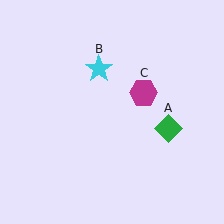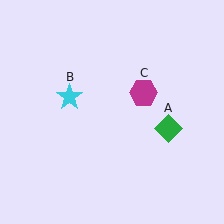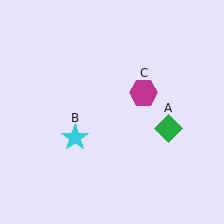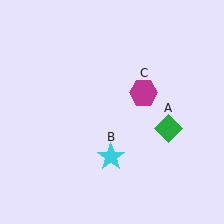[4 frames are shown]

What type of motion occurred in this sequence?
The cyan star (object B) rotated counterclockwise around the center of the scene.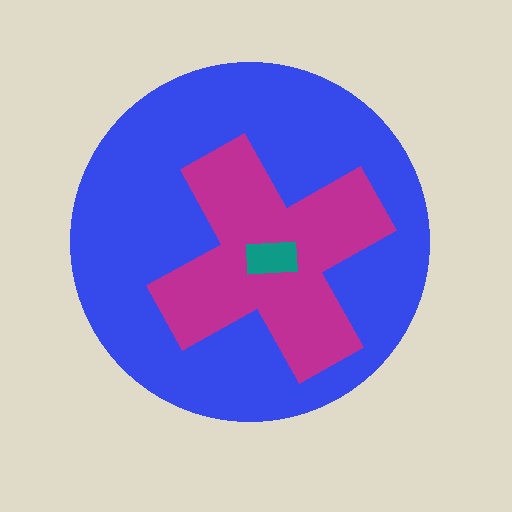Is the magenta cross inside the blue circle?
Yes.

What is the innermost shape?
The teal rectangle.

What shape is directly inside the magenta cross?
The teal rectangle.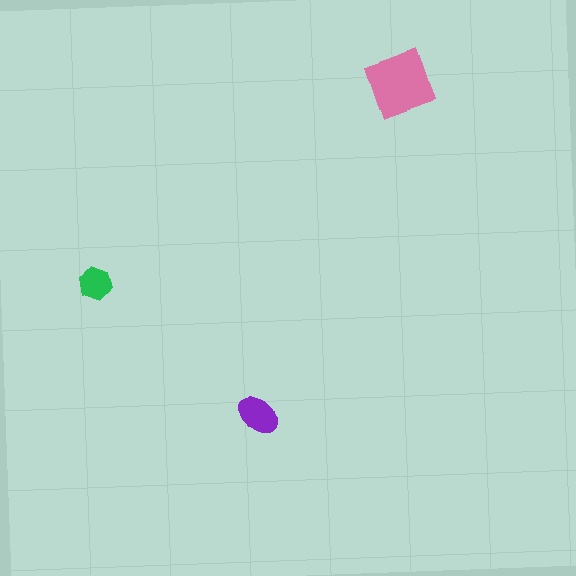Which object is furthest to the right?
The pink square is rightmost.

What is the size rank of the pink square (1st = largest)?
1st.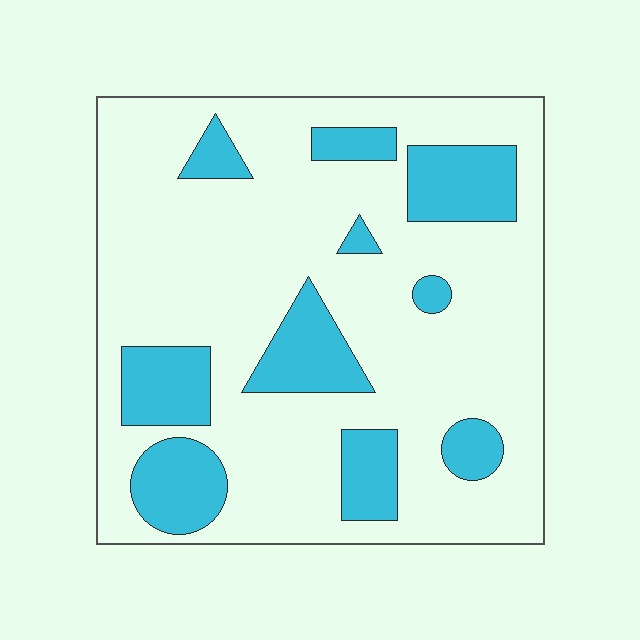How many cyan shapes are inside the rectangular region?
10.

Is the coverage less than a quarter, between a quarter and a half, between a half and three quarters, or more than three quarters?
Less than a quarter.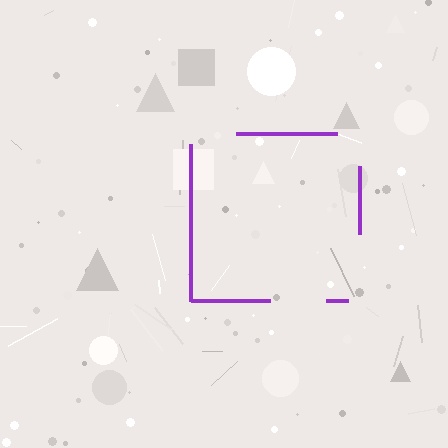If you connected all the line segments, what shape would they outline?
They would outline a square.